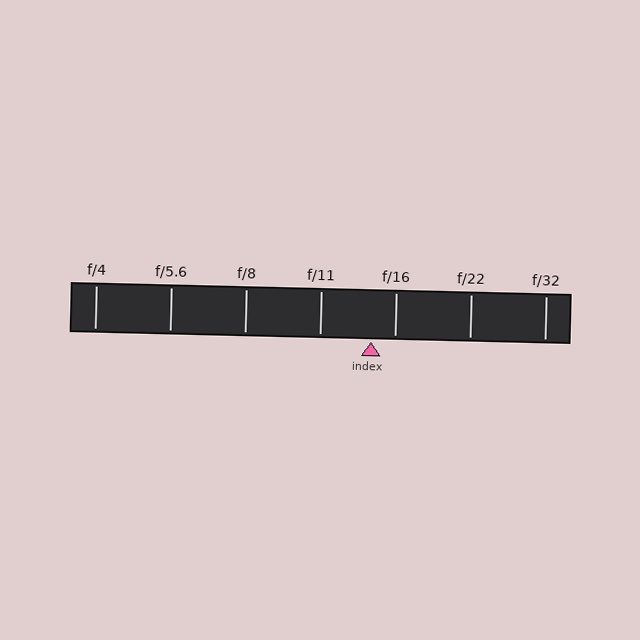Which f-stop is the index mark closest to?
The index mark is closest to f/16.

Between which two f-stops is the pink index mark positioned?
The index mark is between f/11 and f/16.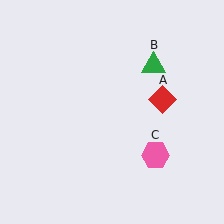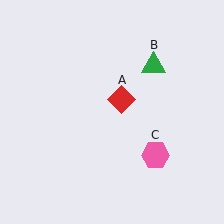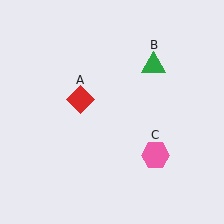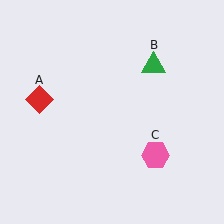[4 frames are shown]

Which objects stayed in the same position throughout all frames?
Green triangle (object B) and pink hexagon (object C) remained stationary.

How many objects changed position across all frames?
1 object changed position: red diamond (object A).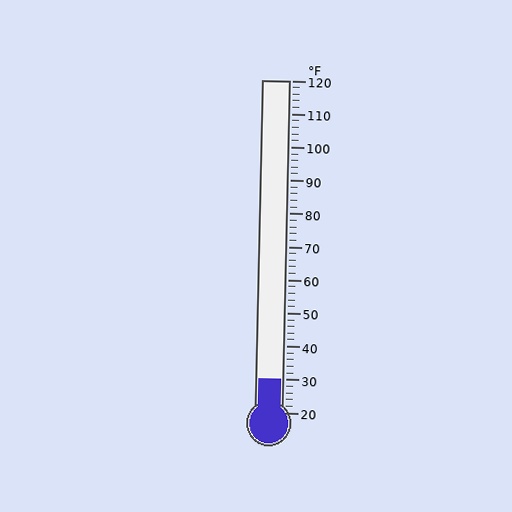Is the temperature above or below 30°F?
The temperature is at 30°F.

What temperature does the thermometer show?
The thermometer shows approximately 30°F.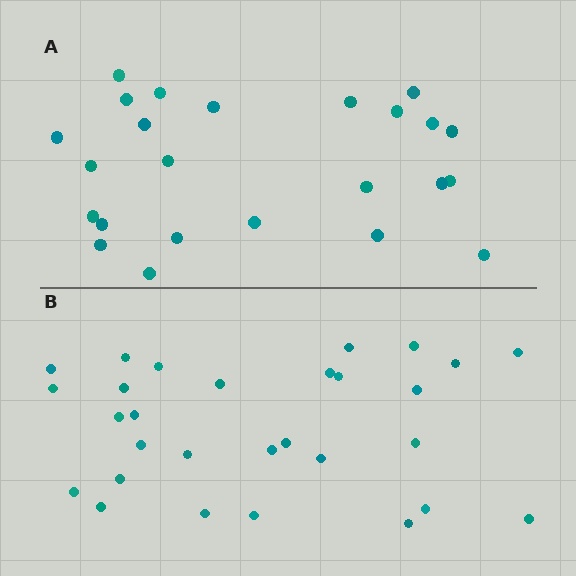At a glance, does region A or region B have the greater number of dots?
Region B (the bottom region) has more dots.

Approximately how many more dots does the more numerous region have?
Region B has about 5 more dots than region A.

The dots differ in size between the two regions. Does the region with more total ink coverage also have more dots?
No. Region A has more total ink coverage because its dots are larger, but region B actually contains more individual dots. Total area can be misleading — the number of items is what matters here.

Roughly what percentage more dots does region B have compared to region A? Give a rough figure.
About 20% more.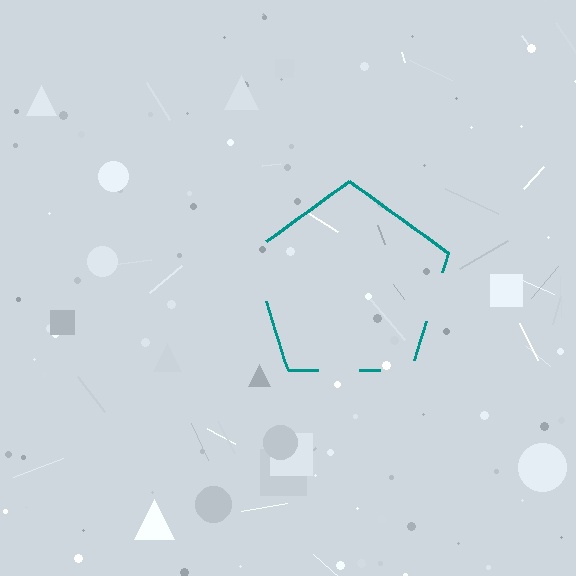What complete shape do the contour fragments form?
The contour fragments form a pentagon.